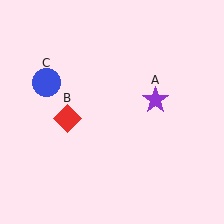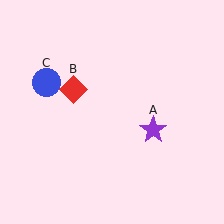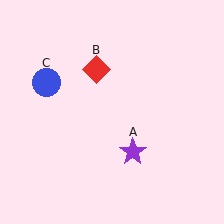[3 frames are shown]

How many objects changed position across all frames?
2 objects changed position: purple star (object A), red diamond (object B).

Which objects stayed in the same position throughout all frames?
Blue circle (object C) remained stationary.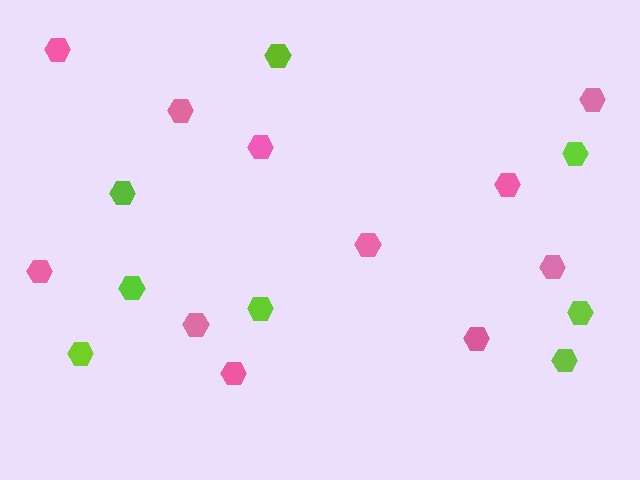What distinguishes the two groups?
There are 2 groups: one group of pink hexagons (11) and one group of lime hexagons (8).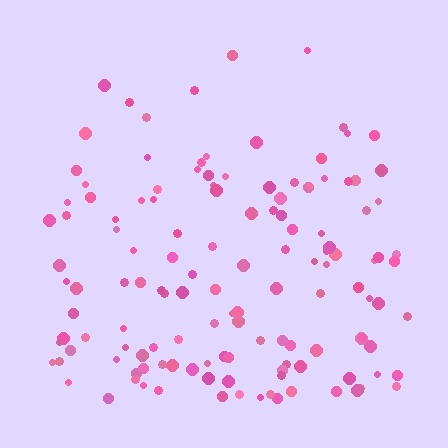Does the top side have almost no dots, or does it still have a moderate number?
Still a moderate number, just noticeably fewer than the bottom.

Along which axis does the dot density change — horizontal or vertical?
Vertical.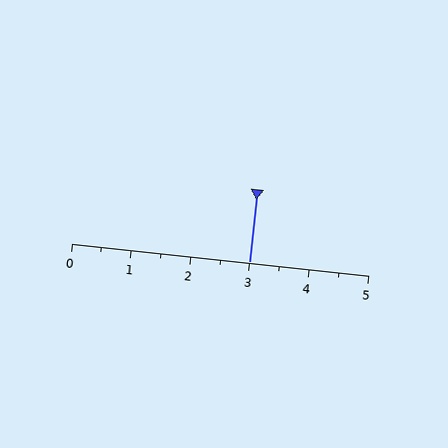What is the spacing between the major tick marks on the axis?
The major ticks are spaced 1 apart.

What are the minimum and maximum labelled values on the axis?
The axis runs from 0 to 5.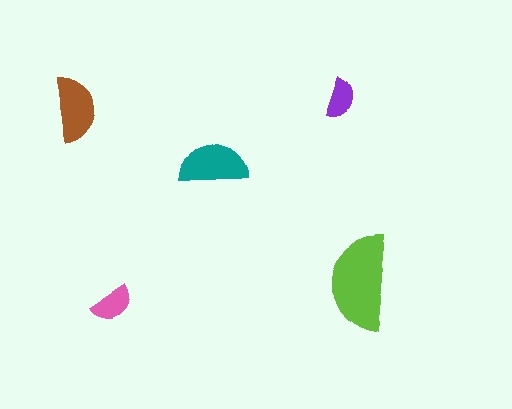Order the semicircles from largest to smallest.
the lime one, the teal one, the brown one, the pink one, the purple one.